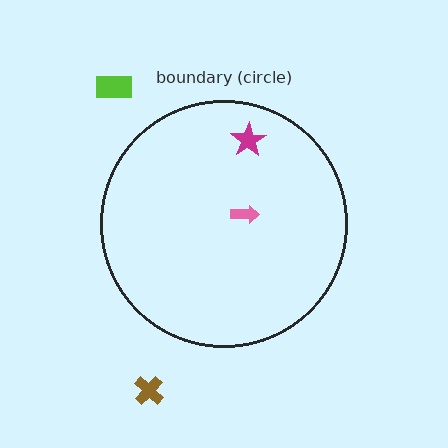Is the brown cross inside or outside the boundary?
Outside.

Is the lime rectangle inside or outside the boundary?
Outside.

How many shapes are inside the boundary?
2 inside, 2 outside.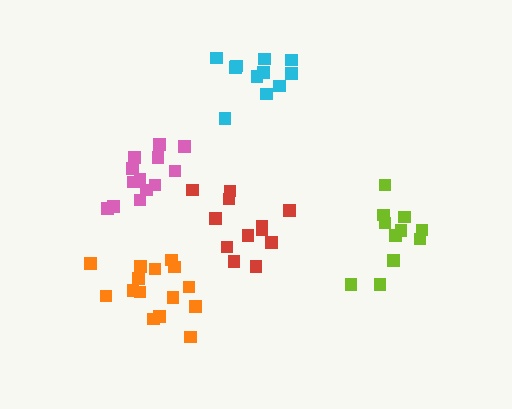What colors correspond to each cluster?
The clusters are colored: red, lime, pink, orange, cyan.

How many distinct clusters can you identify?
There are 5 distinct clusters.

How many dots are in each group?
Group 1: 12 dots, Group 2: 11 dots, Group 3: 13 dots, Group 4: 15 dots, Group 5: 11 dots (62 total).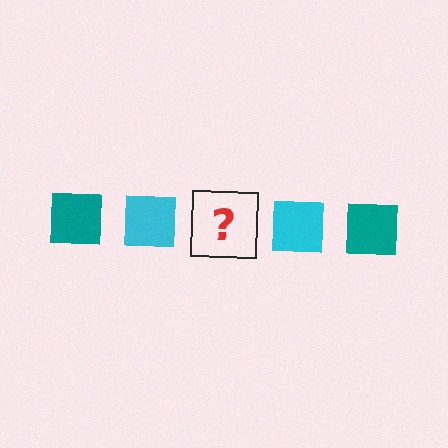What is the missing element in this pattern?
The missing element is a teal square.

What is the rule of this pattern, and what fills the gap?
The rule is that the pattern cycles through teal, cyan squares. The gap should be filled with a teal square.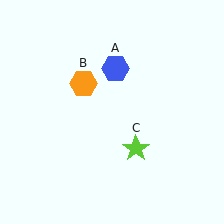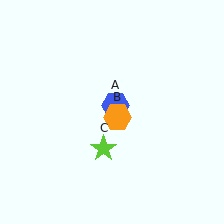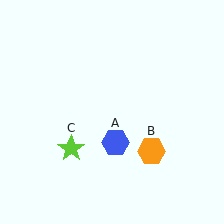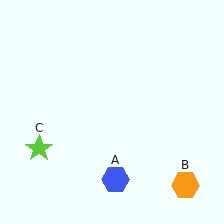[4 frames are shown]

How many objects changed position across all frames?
3 objects changed position: blue hexagon (object A), orange hexagon (object B), lime star (object C).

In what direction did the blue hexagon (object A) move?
The blue hexagon (object A) moved down.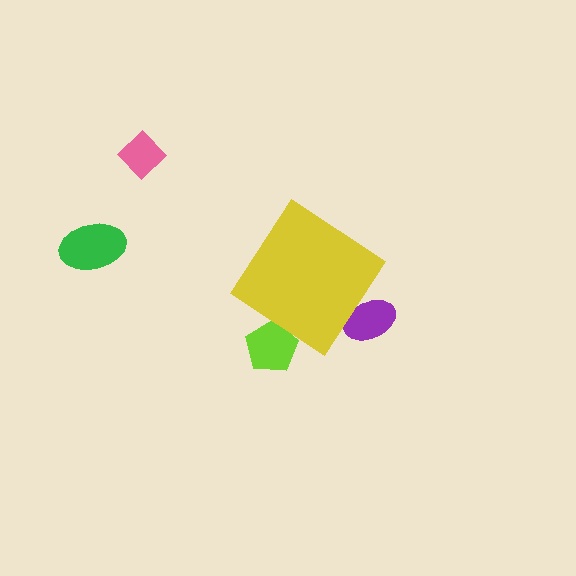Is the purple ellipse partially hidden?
Yes, the purple ellipse is partially hidden behind the yellow diamond.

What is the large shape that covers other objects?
A yellow diamond.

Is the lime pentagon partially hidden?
Yes, the lime pentagon is partially hidden behind the yellow diamond.